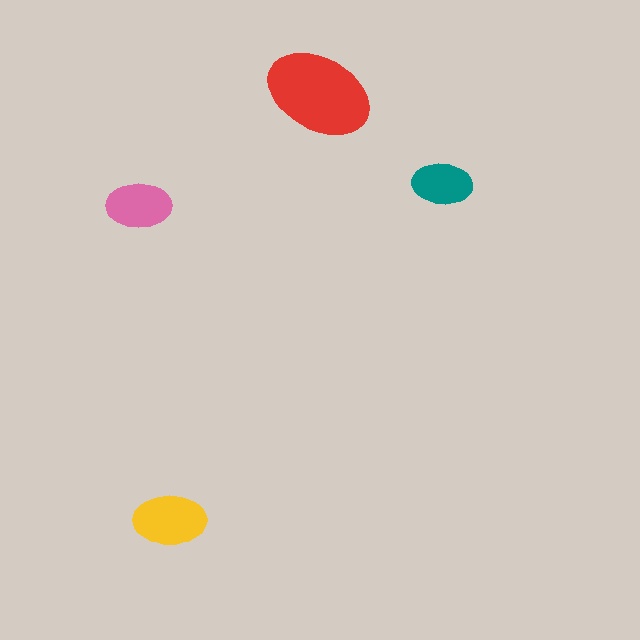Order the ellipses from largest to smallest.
the red one, the yellow one, the pink one, the teal one.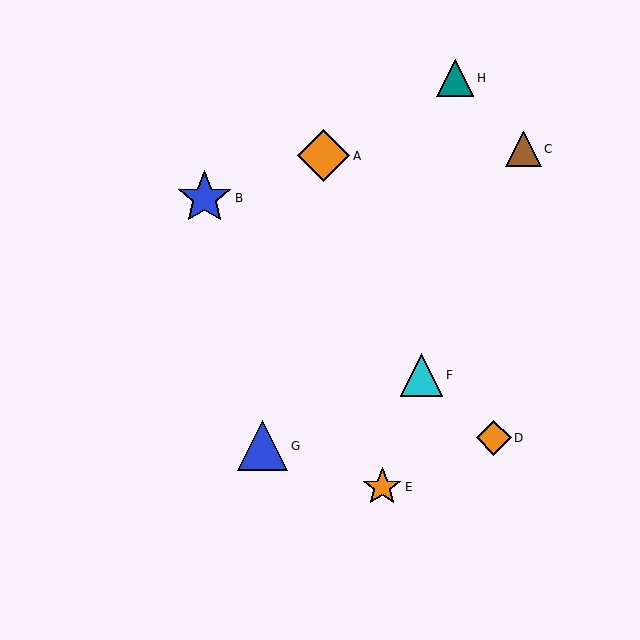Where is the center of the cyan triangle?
The center of the cyan triangle is at (422, 375).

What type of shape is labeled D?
Shape D is an orange diamond.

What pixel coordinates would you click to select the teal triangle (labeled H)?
Click at (455, 78) to select the teal triangle H.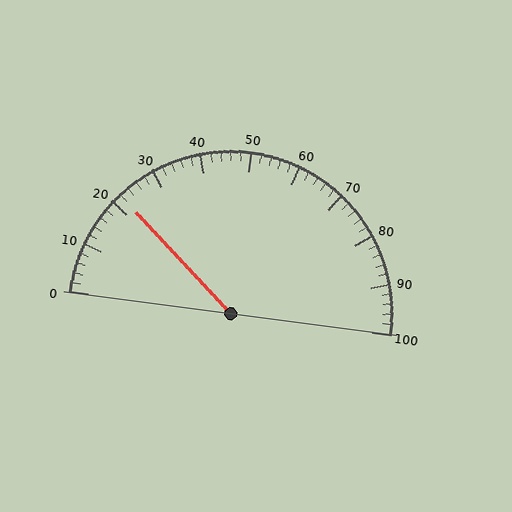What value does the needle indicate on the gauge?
The needle indicates approximately 22.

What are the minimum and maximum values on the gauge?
The gauge ranges from 0 to 100.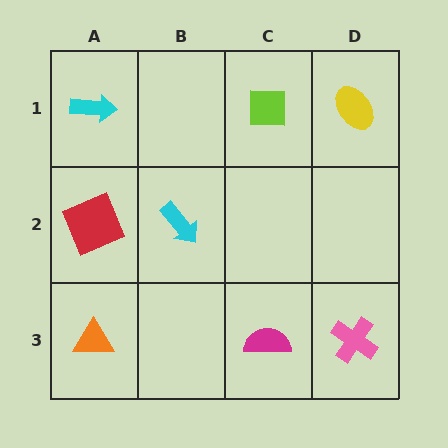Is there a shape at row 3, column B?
No, that cell is empty.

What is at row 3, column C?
A magenta semicircle.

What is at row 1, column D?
A yellow ellipse.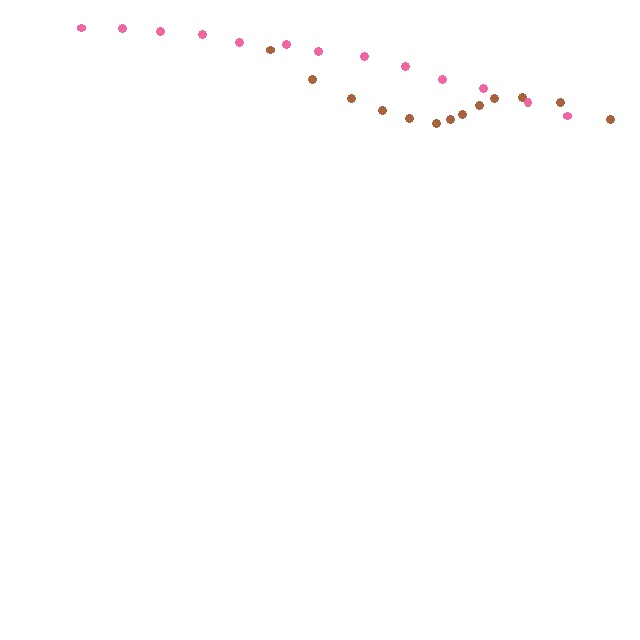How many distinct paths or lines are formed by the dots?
There are 2 distinct paths.